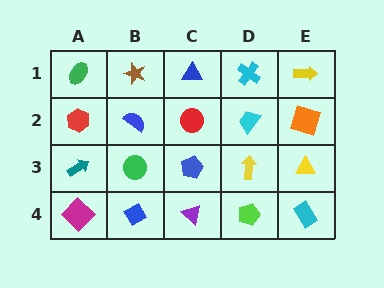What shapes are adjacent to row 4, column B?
A green circle (row 3, column B), a magenta diamond (row 4, column A), a purple triangle (row 4, column C).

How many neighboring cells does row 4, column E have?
2.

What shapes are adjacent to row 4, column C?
A blue pentagon (row 3, column C), a blue diamond (row 4, column B), a lime pentagon (row 4, column D).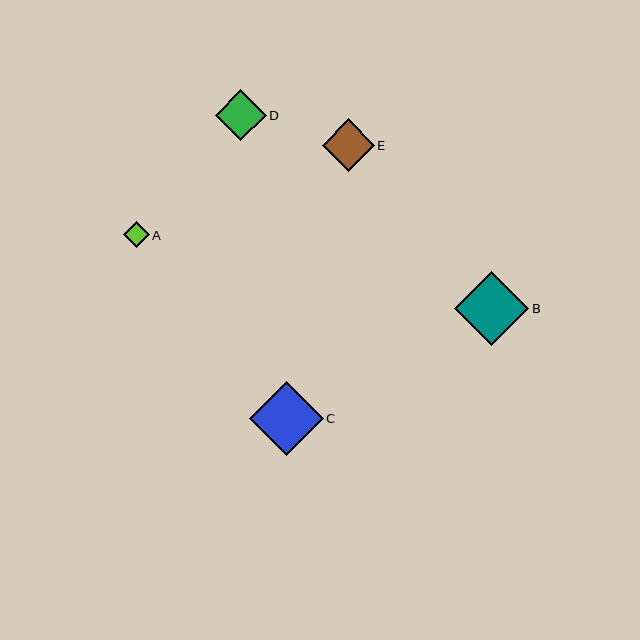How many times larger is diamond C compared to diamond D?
Diamond C is approximately 1.4 times the size of diamond D.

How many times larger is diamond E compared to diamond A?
Diamond E is approximately 2.1 times the size of diamond A.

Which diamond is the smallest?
Diamond A is the smallest with a size of approximately 25 pixels.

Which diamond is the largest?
Diamond B is the largest with a size of approximately 75 pixels.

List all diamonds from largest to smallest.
From largest to smallest: B, C, E, D, A.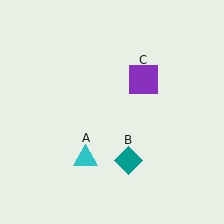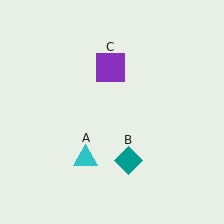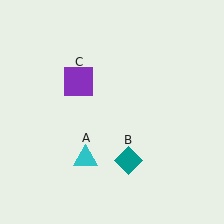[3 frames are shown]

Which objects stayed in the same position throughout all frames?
Cyan triangle (object A) and teal diamond (object B) remained stationary.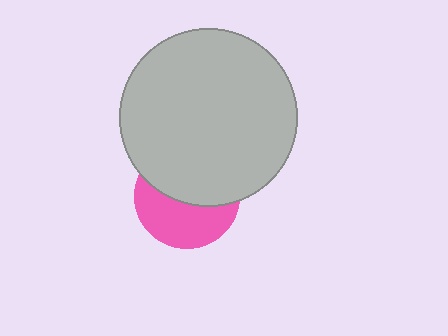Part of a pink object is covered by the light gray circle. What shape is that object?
It is a circle.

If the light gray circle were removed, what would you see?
You would see the complete pink circle.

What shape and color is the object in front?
The object in front is a light gray circle.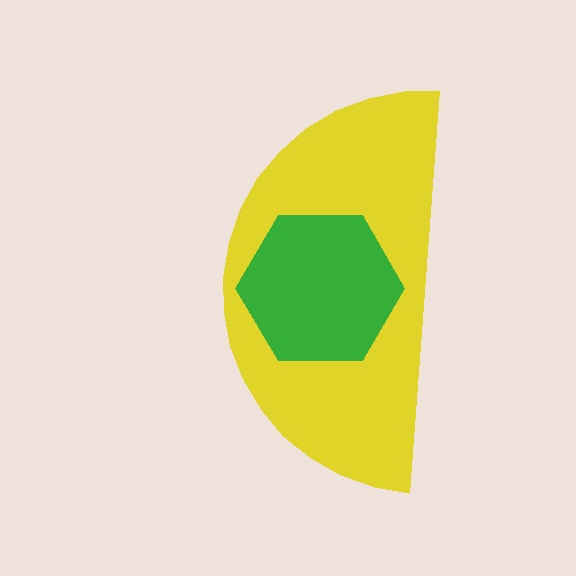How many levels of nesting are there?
2.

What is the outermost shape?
The yellow semicircle.